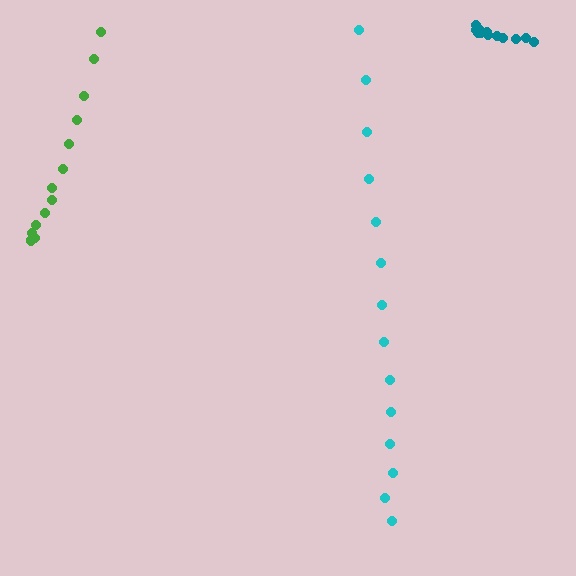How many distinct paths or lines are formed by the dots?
There are 3 distinct paths.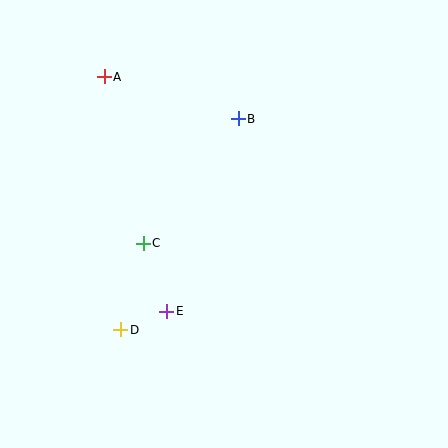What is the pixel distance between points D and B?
The distance between D and B is 241 pixels.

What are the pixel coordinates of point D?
Point D is at (121, 330).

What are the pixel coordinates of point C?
Point C is at (143, 243).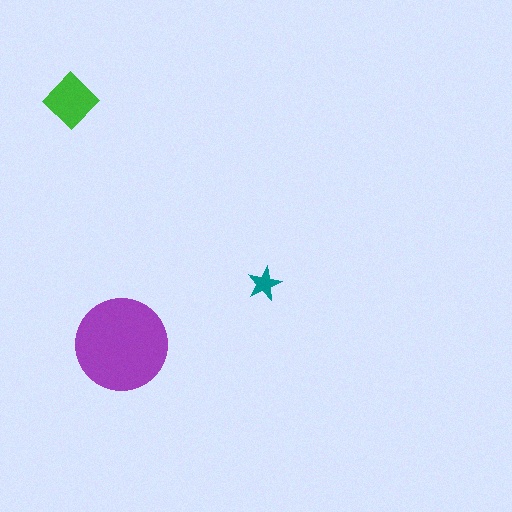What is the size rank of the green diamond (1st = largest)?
2nd.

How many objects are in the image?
There are 3 objects in the image.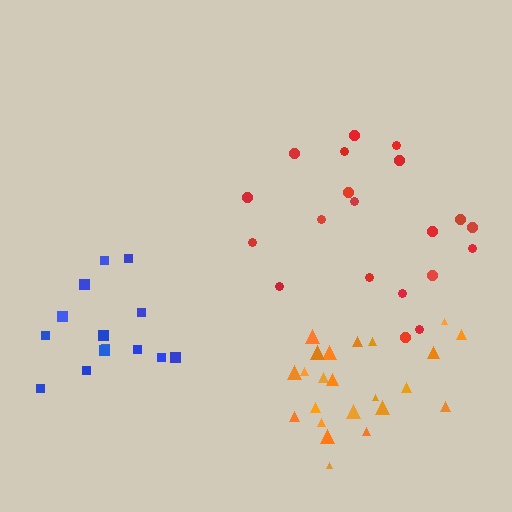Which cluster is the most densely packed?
Orange.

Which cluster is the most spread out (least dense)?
Red.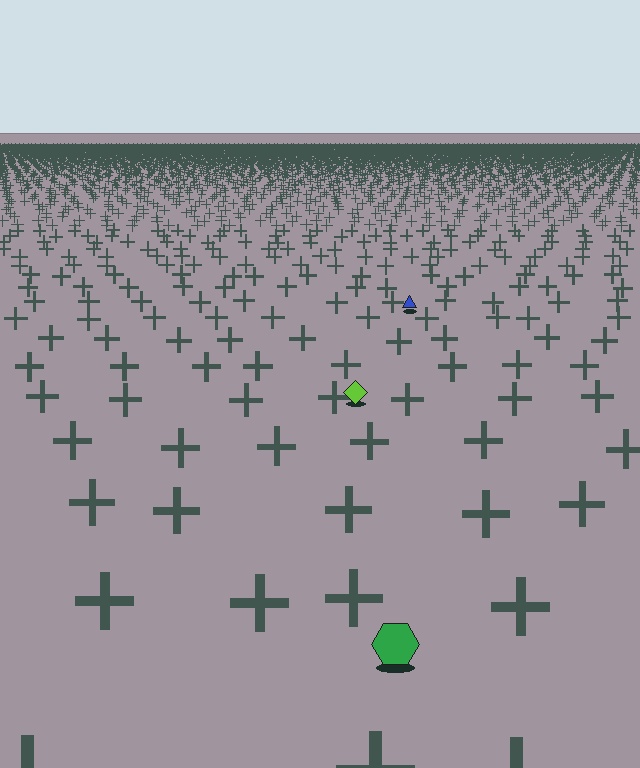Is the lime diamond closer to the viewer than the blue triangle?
Yes. The lime diamond is closer — you can tell from the texture gradient: the ground texture is coarser near it.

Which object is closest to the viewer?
The green hexagon is closest. The texture marks near it are larger and more spread out.